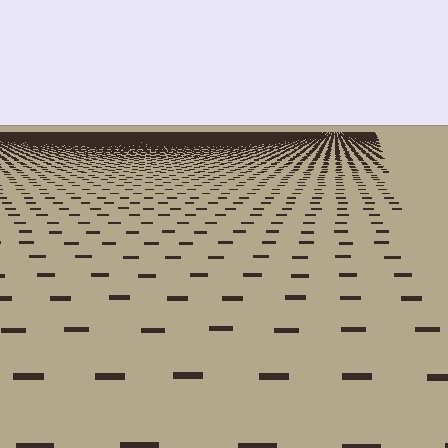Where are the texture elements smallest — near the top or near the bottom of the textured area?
Near the top.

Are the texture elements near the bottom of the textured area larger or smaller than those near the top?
Larger. Near the bottom, elements are closer to the viewer and appear at a bigger on-screen size.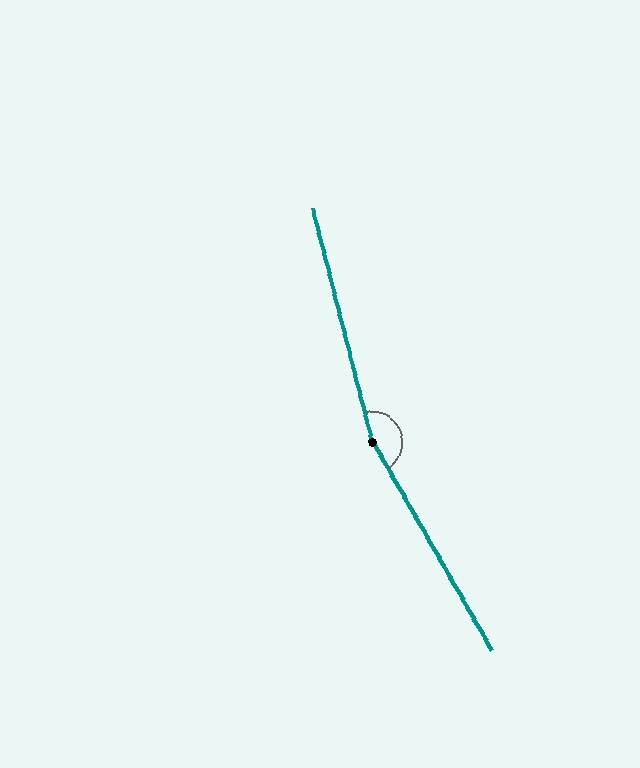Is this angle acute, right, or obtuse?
It is obtuse.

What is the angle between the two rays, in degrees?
Approximately 164 degrees.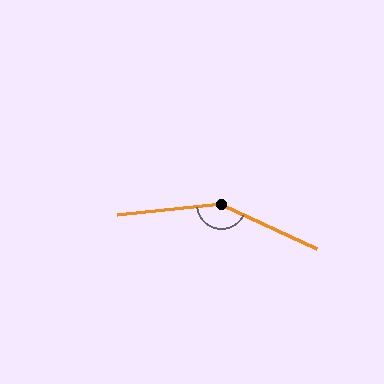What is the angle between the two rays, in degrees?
Approximately 149 degrees.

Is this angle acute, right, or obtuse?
It is obtuse.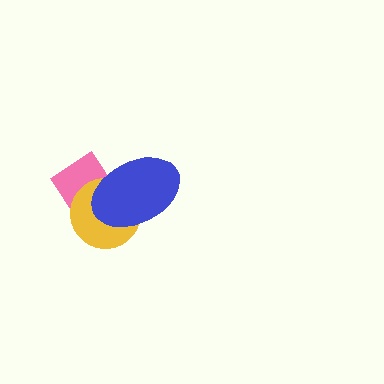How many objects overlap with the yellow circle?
2 objects overlap with the yellow circle.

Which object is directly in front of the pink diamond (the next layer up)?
The yellow circle is directly in front of the pink diamond.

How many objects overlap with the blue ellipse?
2 objects overlap with the blue ellipse.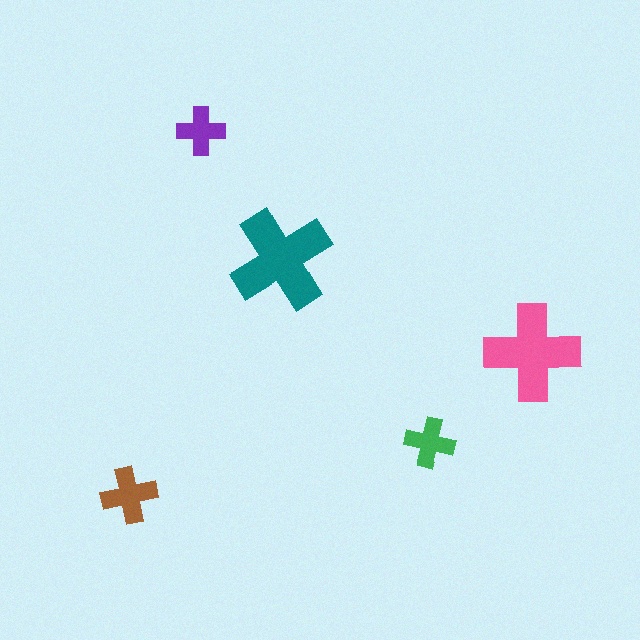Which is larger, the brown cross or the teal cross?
The teal one.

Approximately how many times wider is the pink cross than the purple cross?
About 2 times wider.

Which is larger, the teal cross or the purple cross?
The teal one.